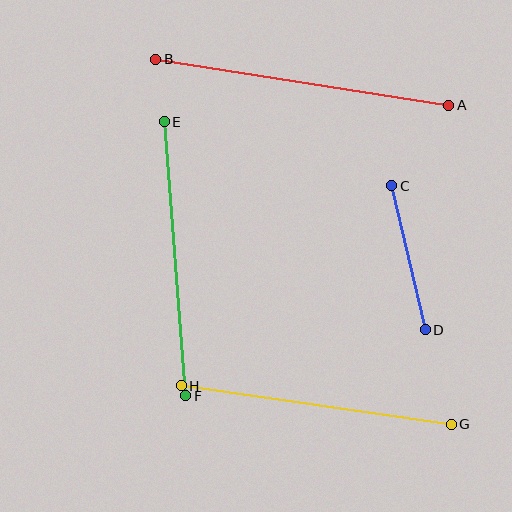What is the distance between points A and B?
The distance is approximately 297 pixels.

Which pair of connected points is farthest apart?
Points A and B are farthest apart.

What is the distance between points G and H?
The distance is approximately 272 pixels.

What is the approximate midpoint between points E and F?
The midpoint is at approximately (175, 259) pixels.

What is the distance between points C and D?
The distance is approximately 148 pixels.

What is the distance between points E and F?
The distance is approximately 275 pixels.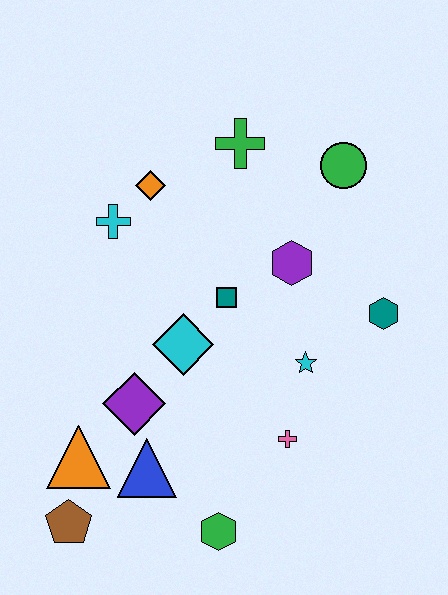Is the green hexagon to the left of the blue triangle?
No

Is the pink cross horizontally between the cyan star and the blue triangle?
Yes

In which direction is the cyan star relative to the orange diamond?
The cyan star is below the orange diamond.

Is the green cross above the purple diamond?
Yes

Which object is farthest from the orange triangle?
The green circle is farthest from the orange triangle.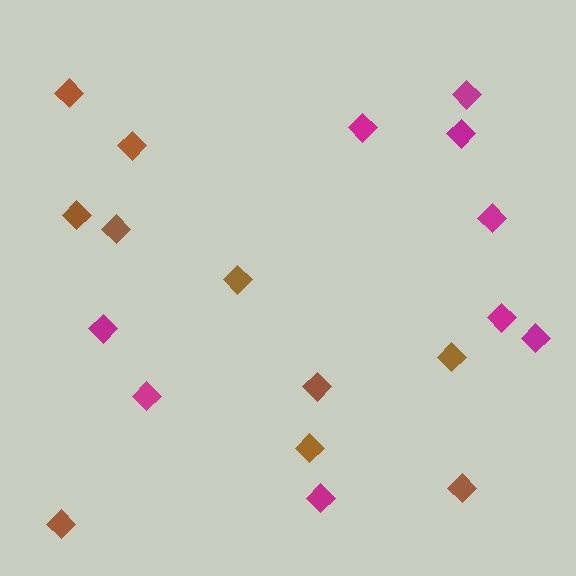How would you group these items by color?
There are 2 groups: one group of magenta diamonds (9) and one group of brown diamonds (10).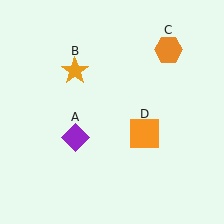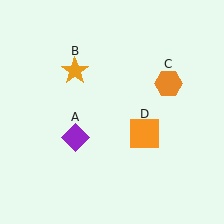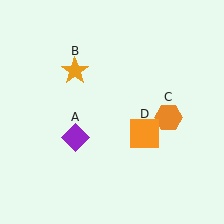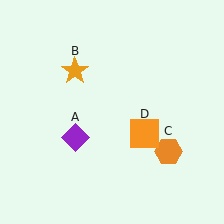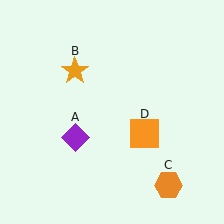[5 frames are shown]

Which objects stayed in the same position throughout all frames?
Purple diamond (object A) and orange star (object B) and orange square (object D) remained stationary.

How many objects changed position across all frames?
1 object changed position: orange hexagon (object C).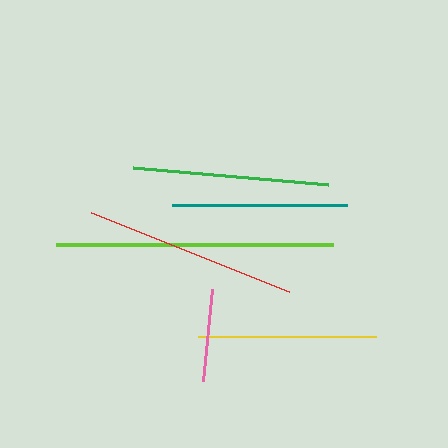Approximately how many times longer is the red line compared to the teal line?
The red line is approximately 1.2 times the length of the teal line.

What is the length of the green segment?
The green segment is approximately 195 pixels long.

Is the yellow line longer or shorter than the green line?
The green line is longer than the yellow line.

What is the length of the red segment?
The red segment is approximately 213 pixels long.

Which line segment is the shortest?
The pink line is the shortest at approximately 92 pixels.